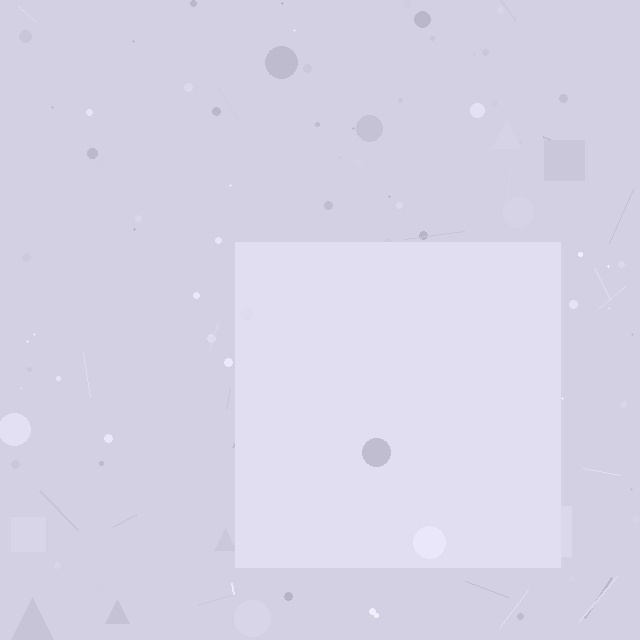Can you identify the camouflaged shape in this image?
The camouflaged shape is a square.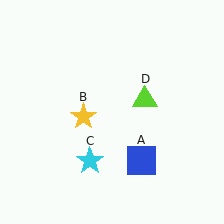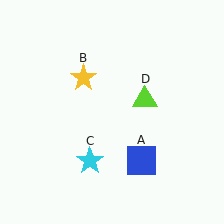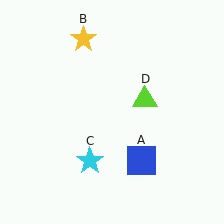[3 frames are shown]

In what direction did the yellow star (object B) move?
The yellow star (object B) moved up.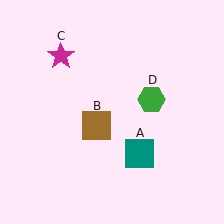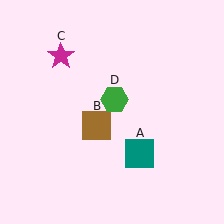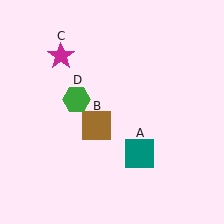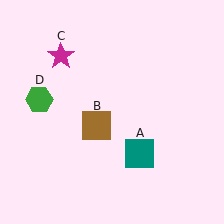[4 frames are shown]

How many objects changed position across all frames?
1 object changed position: green hexagon (object D).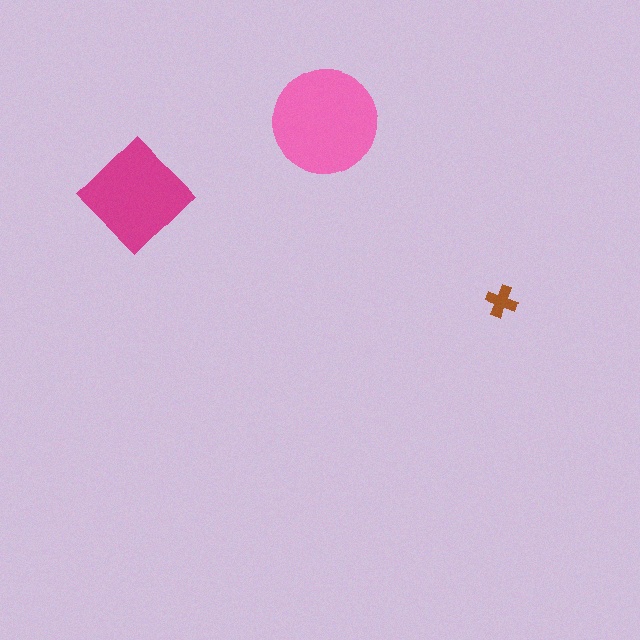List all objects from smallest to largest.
The brown cross, the magenta diamond, the pink circle.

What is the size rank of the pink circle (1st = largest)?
1st.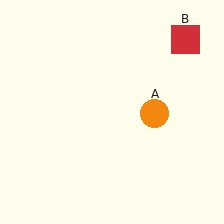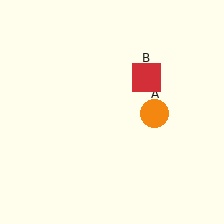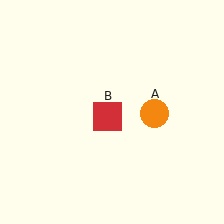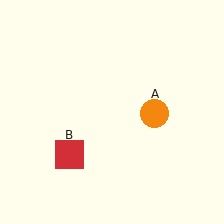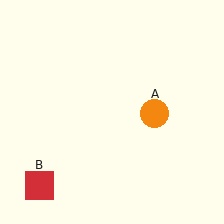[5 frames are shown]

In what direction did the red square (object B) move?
The red square (object B) moved down and to the left.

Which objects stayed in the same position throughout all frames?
Orange circle (object A) remained stationary.